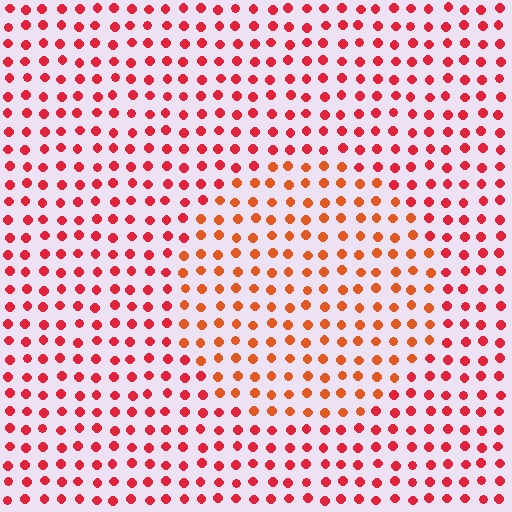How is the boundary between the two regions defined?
The boundary is defined purely by a slight shift in hue (about 26 degrees). Spacing, size, and orientation are identical on both sides.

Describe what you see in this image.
The image is filled with small red elements in a uniform arrangement. A circle-shaped region is visible where the elements are tinted to a slightly different hue, forming a subtle color boundary.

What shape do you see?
I see a circle.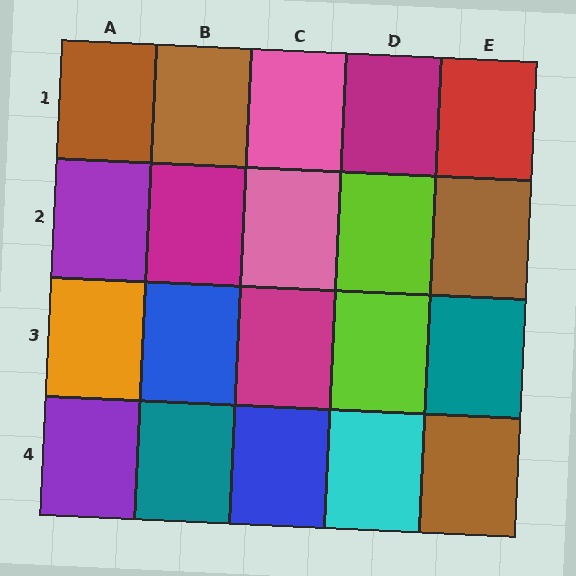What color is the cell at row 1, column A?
Brown.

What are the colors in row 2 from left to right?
Purple, magenta, pink, lime, brown.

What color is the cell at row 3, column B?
Blue.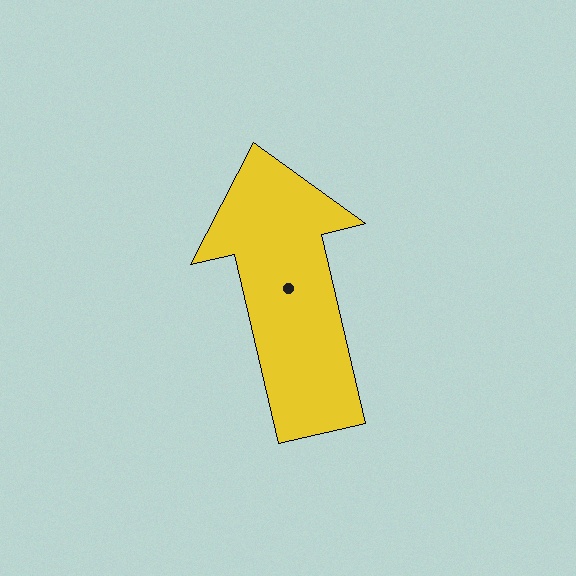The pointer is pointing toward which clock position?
Roughly 12 o'clock.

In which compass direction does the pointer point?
North.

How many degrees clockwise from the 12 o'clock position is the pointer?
Approximately 347 degrees.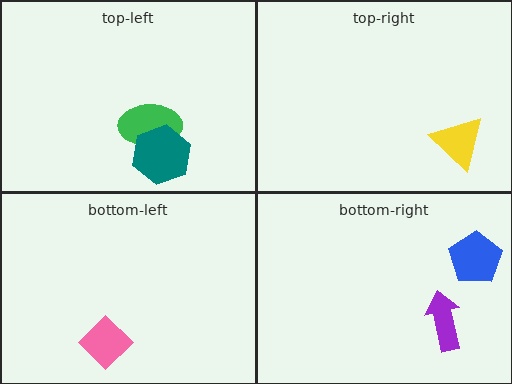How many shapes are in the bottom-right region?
2.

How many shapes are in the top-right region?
1.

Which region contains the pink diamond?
The bottom-left region.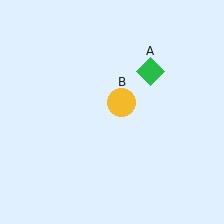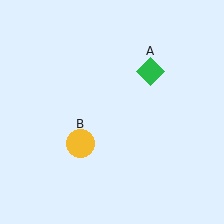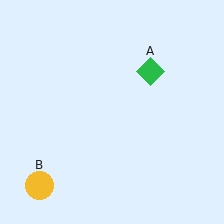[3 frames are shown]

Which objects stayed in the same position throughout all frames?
Green diamond (object A) remained stationary.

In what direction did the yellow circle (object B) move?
The yellow circle (object B) moved down and to the left.